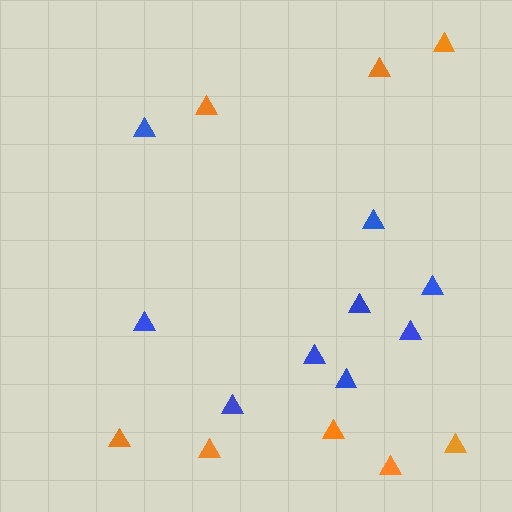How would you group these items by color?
There are 2 groups: one group of blue triangles (9) and one group of orange triangles (8).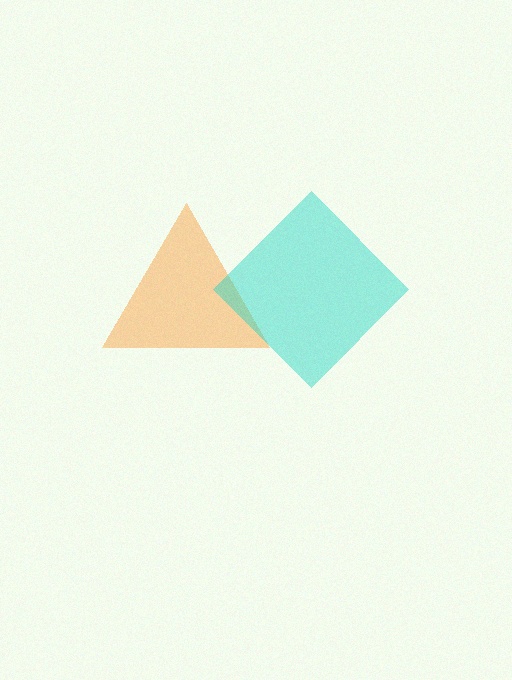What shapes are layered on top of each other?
The layered shapes are: an orange triangle, a cyan diamond.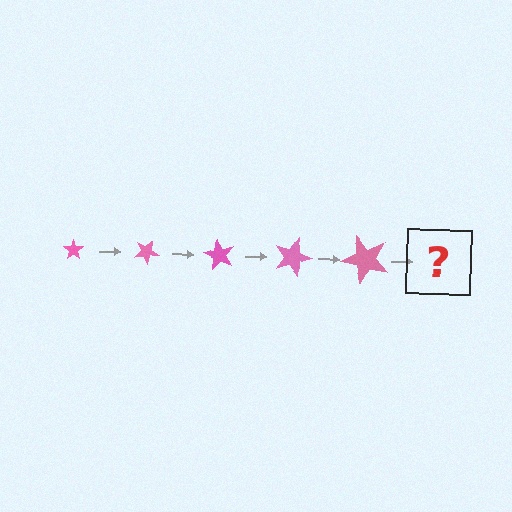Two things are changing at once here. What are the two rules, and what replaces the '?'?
The two rules are that the star grows larger each step and it rotates 30 degrees each step. The '?' should be a star, larger than the previous one and rotated 150 degrees from the start.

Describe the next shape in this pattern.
It should be a star, larger than the previous one and rotated 150 degrees from the start.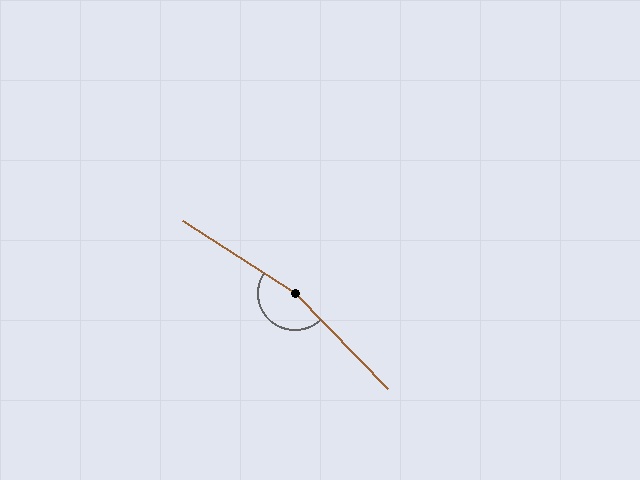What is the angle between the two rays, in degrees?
Approximately 167 degrees.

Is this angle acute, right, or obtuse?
It is obtuse.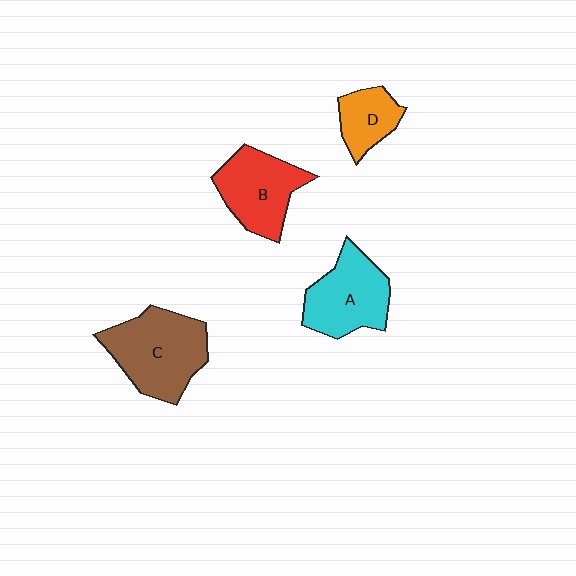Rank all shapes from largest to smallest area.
From largest to smallest: C (brown), A (cyan), B (red), D (orange).